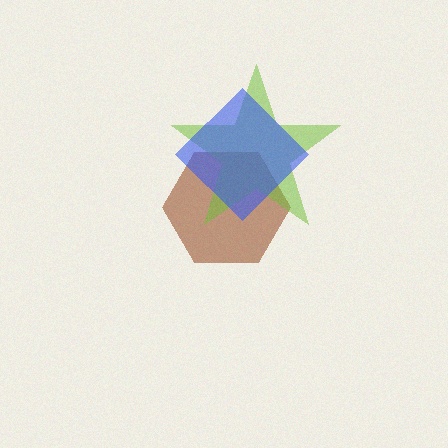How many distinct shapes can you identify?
There are 3 distinct shapes: a brown hexagon, a lime star, a blue diamond.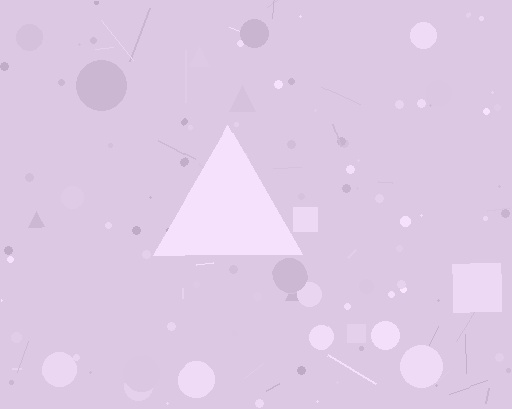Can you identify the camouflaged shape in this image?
The camouflaged shape is a triangle.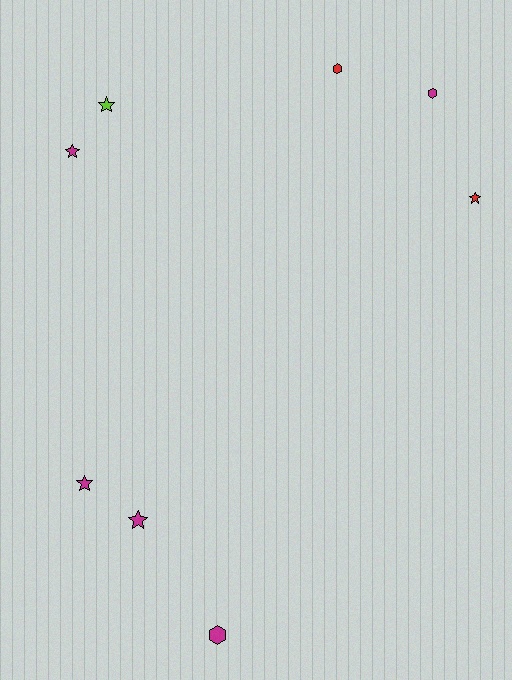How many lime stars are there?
There is 1 lime star.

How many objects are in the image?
There are 8 objects.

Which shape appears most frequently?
Star, with 5 objects.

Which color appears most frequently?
Magenta, with 5 objects.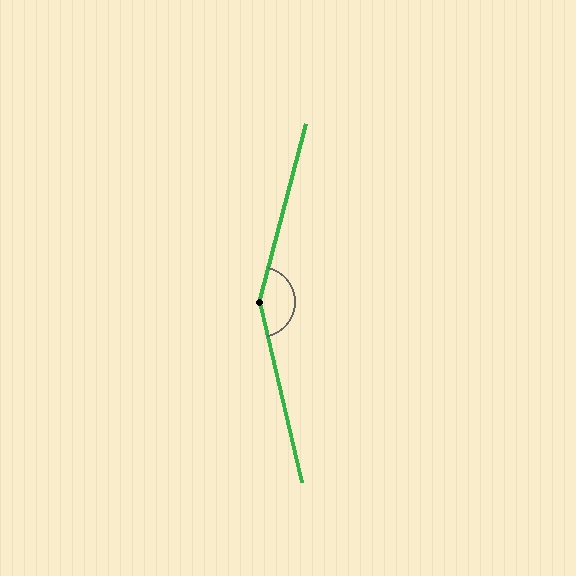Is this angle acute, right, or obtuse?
It is obtuse.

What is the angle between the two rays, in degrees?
Approximately 152 degrees.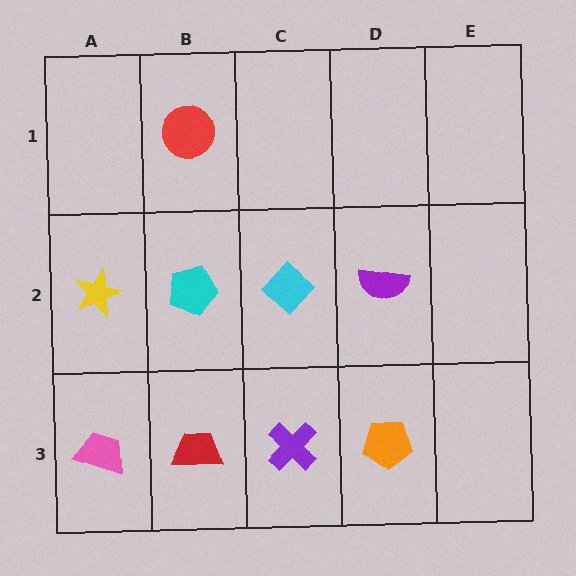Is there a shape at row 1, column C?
No, that cell is empty.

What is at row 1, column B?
A red circle.